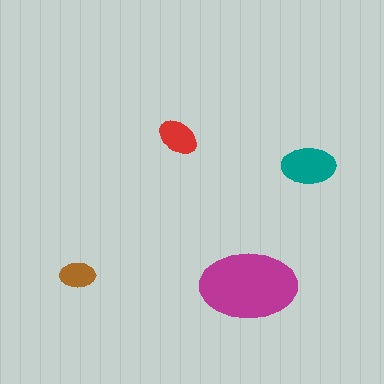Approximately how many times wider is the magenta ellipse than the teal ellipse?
About 2 times wider.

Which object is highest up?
The red ellipse is topmost.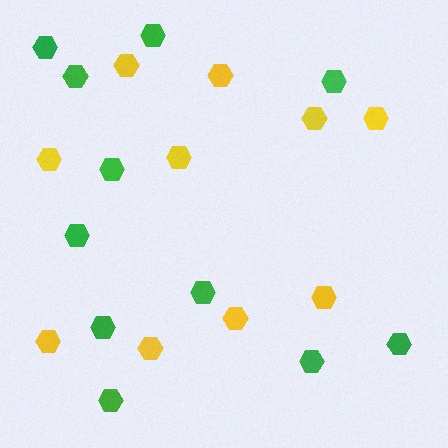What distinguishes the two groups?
There are 2 groups: one group of yellow hexagons (10) and one group of green hexagons (11).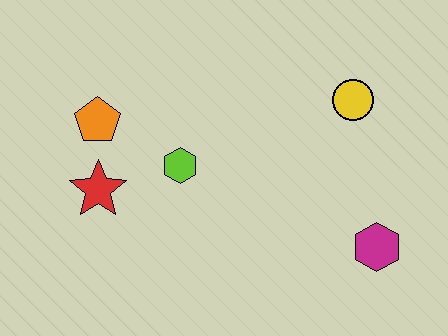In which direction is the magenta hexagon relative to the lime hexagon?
The magenta hexagon is to the right of the lime hexagon.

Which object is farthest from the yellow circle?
The red star is farthest from the yellow circle.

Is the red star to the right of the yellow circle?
No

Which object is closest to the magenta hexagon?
The yellow circle is closest to the magenta hexagon.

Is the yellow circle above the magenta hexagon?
Yes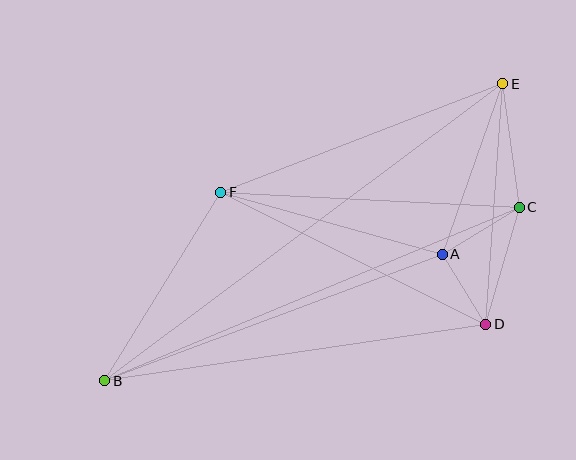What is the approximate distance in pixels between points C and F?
The distance between C and F is approximately 299 pixels.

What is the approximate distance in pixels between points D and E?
The distance between D and E is approximately 241 pixels.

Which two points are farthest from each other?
Points B and E are farthest from each other.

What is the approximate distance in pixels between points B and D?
The distance between B and D is approximately 385 pixels.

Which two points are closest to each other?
Points A and D are closest to each other.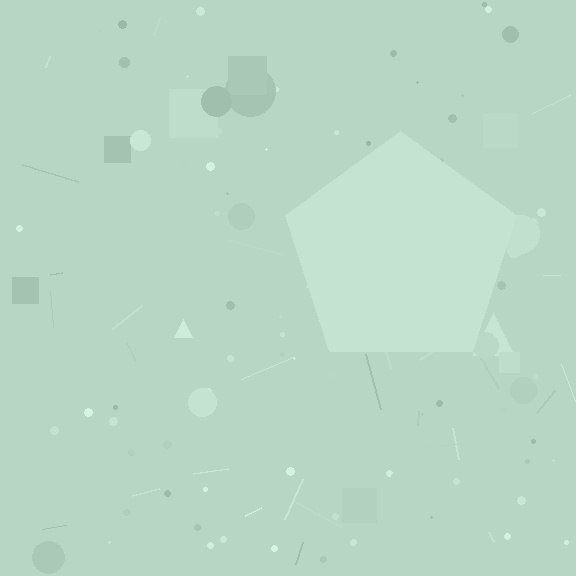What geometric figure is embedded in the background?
A pentagon is embedded in the background.